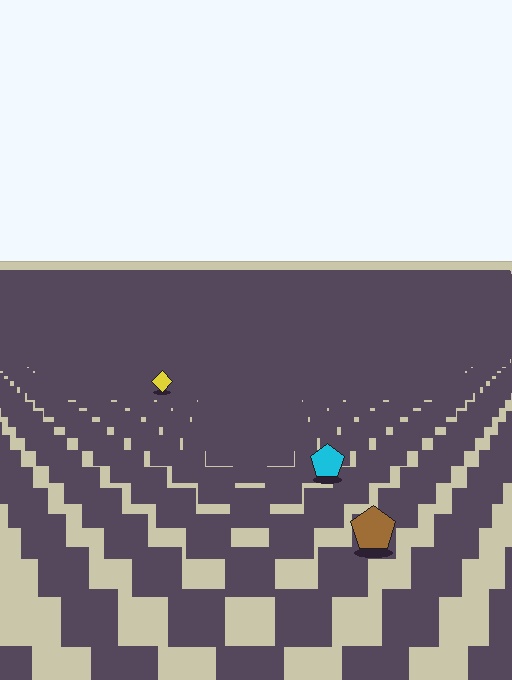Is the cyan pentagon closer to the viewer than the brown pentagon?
No. The brown pentagon is closer — you can tell from the texture gradient: the ground texture is coarser near it.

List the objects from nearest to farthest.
From nearest to farthest: the brown pentagon, the cyan pentagon, the yellow diamond.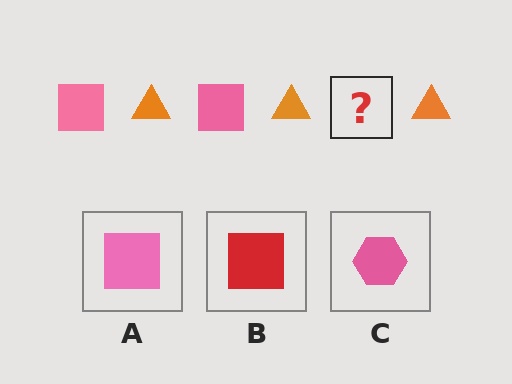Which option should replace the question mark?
Option A.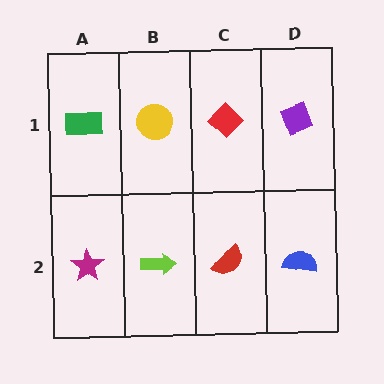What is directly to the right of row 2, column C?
A blue semicircle.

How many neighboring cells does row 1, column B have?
3.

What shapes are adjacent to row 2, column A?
A green rectangle (row 1, column A), a lime arrow (row 2, column B).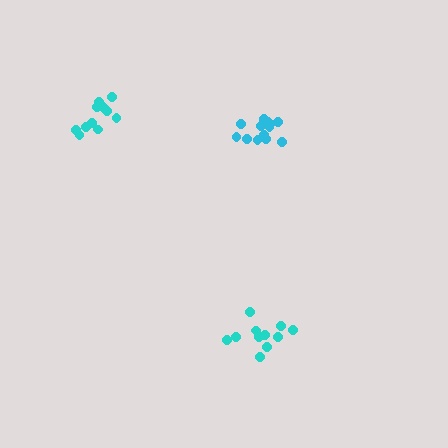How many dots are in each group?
Group 1: 13 dots, Group 2: 12 dots, Group 3: 11 dots (36 total).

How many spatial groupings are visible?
There are 3 spatial groupings.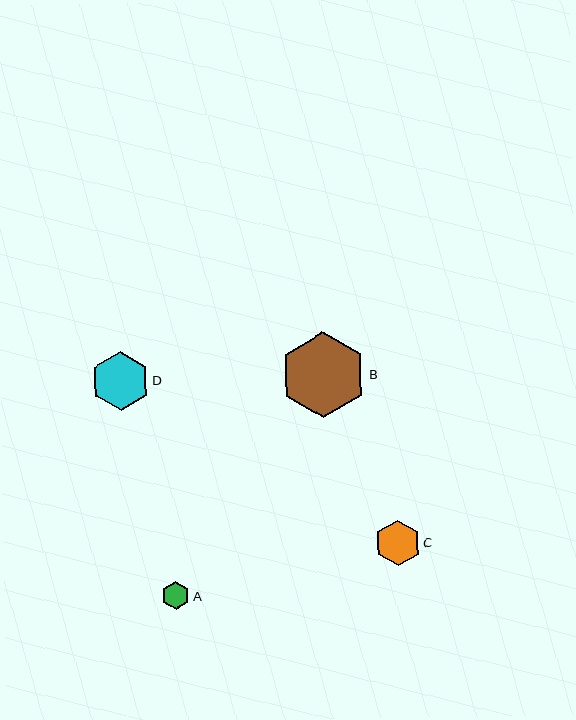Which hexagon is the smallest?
Hexagon A is the smallest with a size of approximately 28 pixels.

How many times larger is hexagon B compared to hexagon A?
Hexagon B is approximately 3.0 times the size of hexagon A.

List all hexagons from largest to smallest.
From largest to smallest: B, D, C, A.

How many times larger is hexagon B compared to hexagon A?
Hexagon B is approximately 3.0 times the size of hexagon A.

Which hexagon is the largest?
Hexagon B is the largest with a size of approximately 86 pixels.